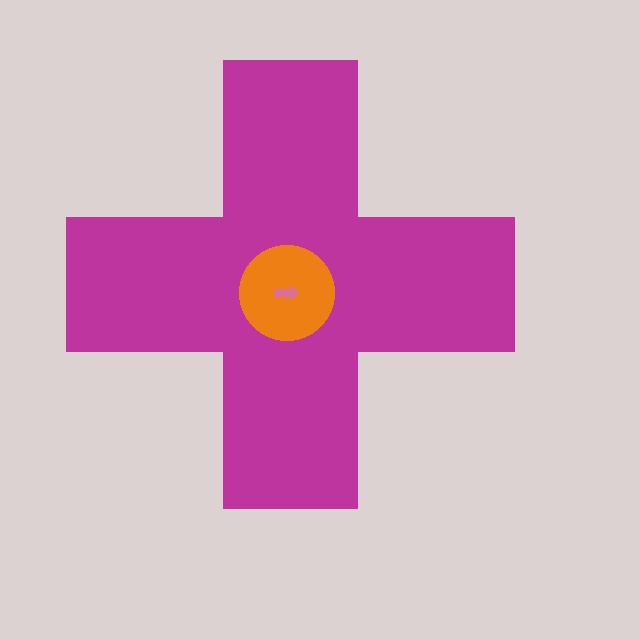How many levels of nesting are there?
3.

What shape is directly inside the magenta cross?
The orange circle.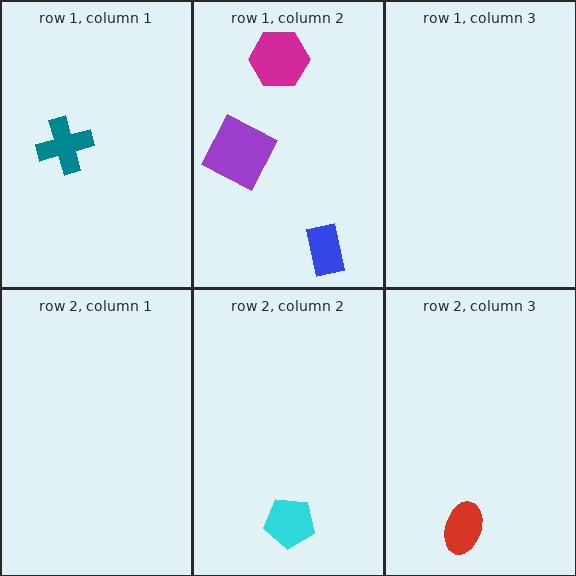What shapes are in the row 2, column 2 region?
The cyan pentagon.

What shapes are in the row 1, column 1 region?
The teal cross.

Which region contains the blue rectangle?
The row 1, column 2 region.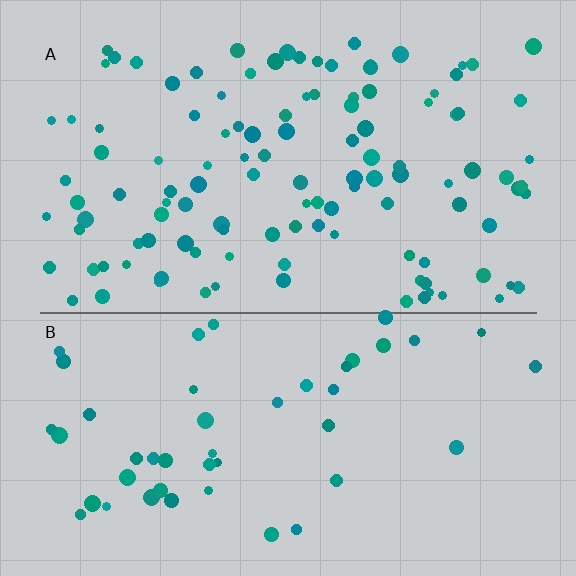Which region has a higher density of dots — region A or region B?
A (the top).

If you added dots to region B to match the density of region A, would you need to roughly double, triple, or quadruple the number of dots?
Approximately double.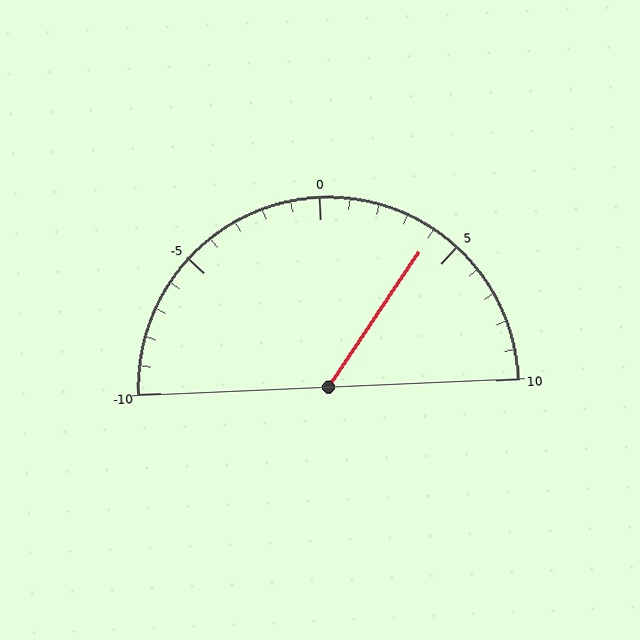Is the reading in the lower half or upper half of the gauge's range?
The reading is in the upper half of the range (-10 to 10).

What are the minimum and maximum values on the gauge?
The gauge ranges from -10 to 10.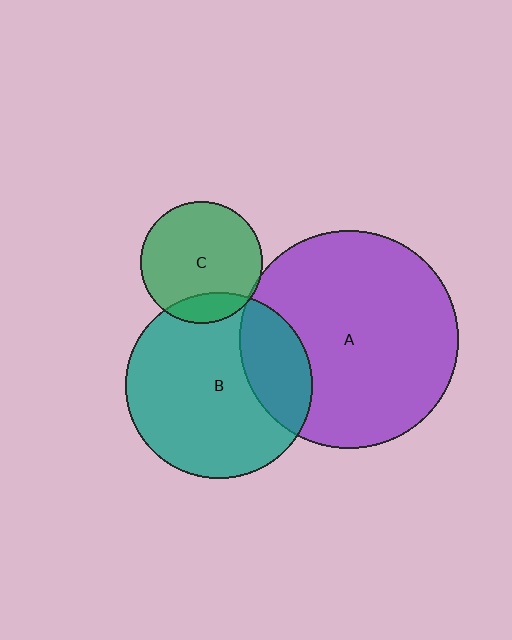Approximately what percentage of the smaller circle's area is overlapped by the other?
Approximately 5%.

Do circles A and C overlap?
Yes.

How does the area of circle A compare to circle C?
Approximately 3.2 times.